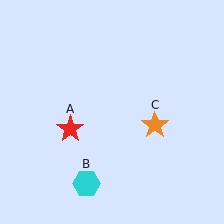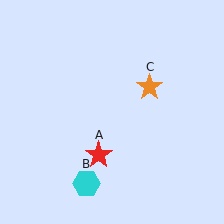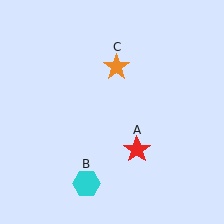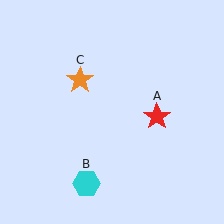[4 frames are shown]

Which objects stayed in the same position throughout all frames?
Cyan hexagon (object B) remained stationary.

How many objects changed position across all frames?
2 objects changed position: red star (object A), orange star (object C).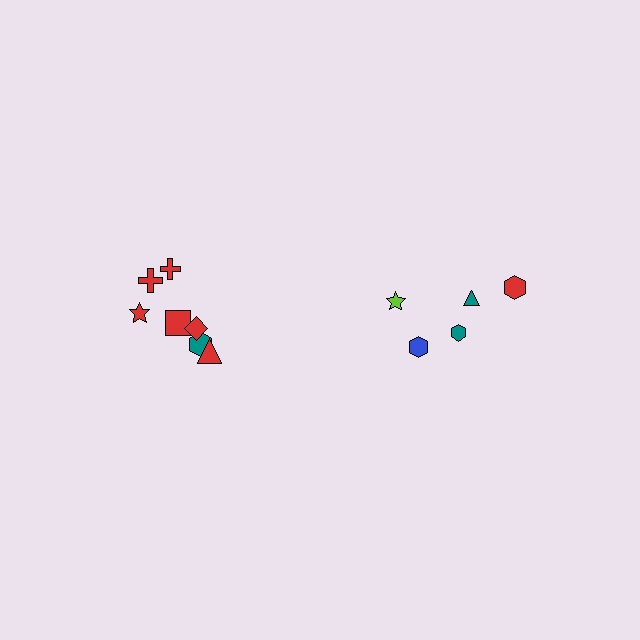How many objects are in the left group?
There are 7 objects.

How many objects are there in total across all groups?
There are 12 objects.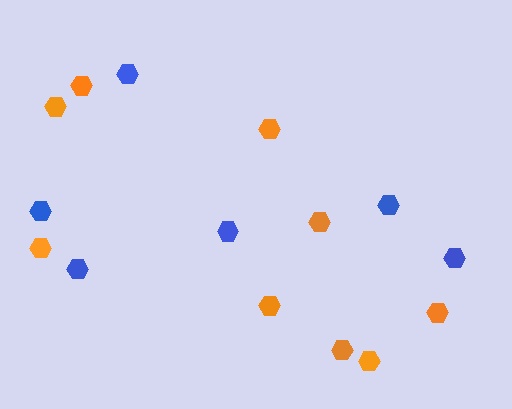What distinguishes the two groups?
There are 2 groups: one group of orange hexagons (9) and one group of blue hexagons (6).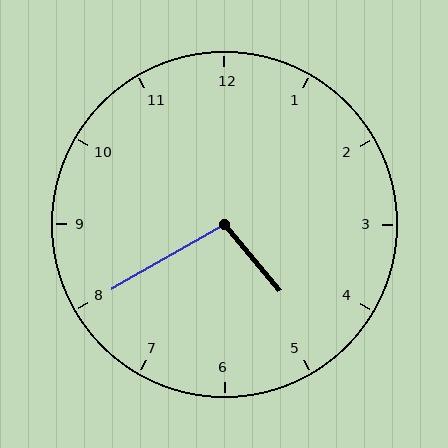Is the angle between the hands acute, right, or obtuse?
It is obtuse.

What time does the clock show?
4:40.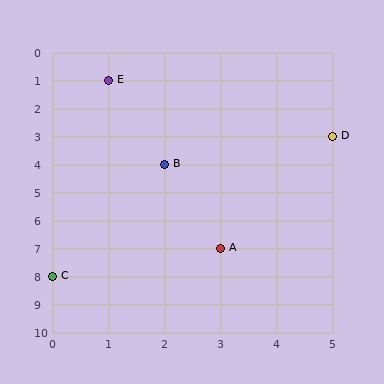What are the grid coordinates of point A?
Point A is at grid coordinates (3, 7).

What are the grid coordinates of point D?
Point D is at grid coordinates (5, 3).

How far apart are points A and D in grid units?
Points A and D are 2 columns and 4 rows apart (about 4.5 grid units diagonally).